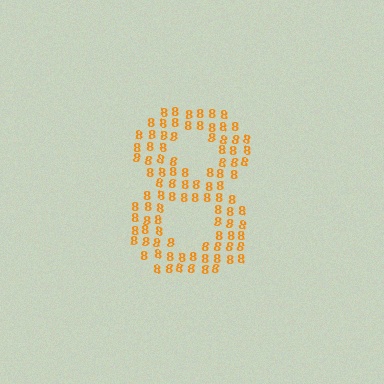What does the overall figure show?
The overall figure shows the digit 8.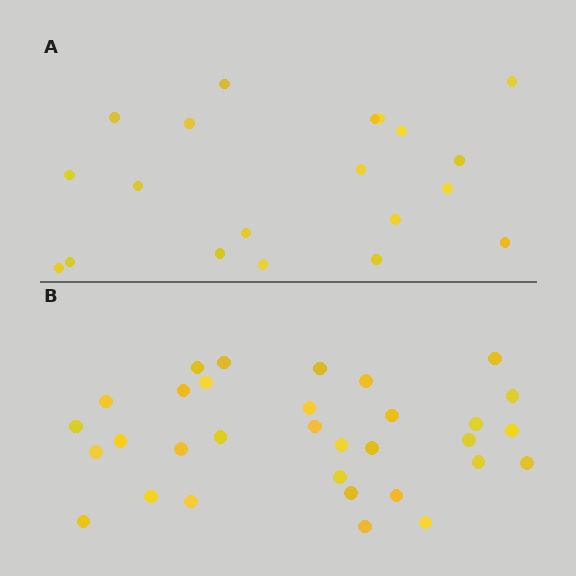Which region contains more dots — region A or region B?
Region B (the bottom region) has more dots.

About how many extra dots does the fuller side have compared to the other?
Region B has roughly 12 or so more dots than region A.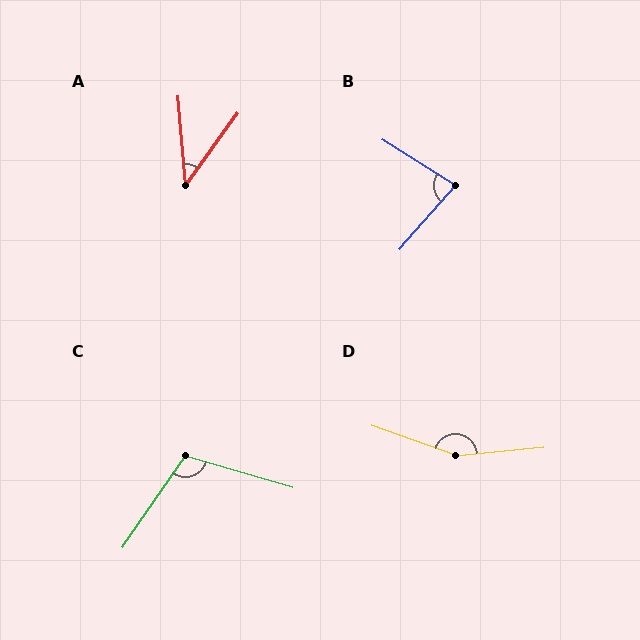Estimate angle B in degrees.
Approximately 81 degrees.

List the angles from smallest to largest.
A (41°), B (81°), C (108°), D (155°).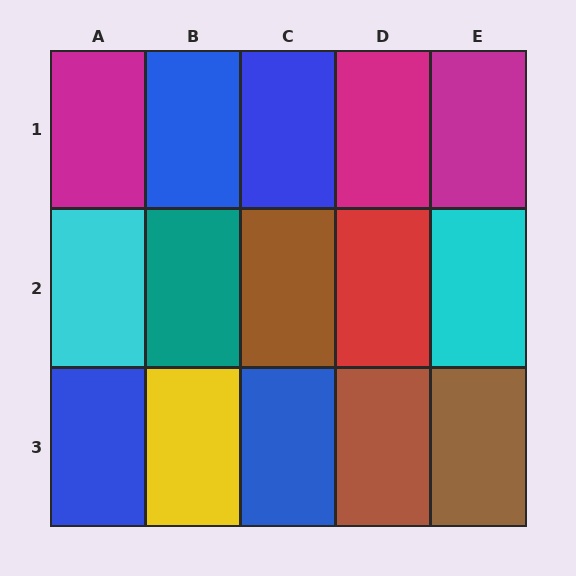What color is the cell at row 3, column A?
Blue.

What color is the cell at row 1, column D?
Magenta.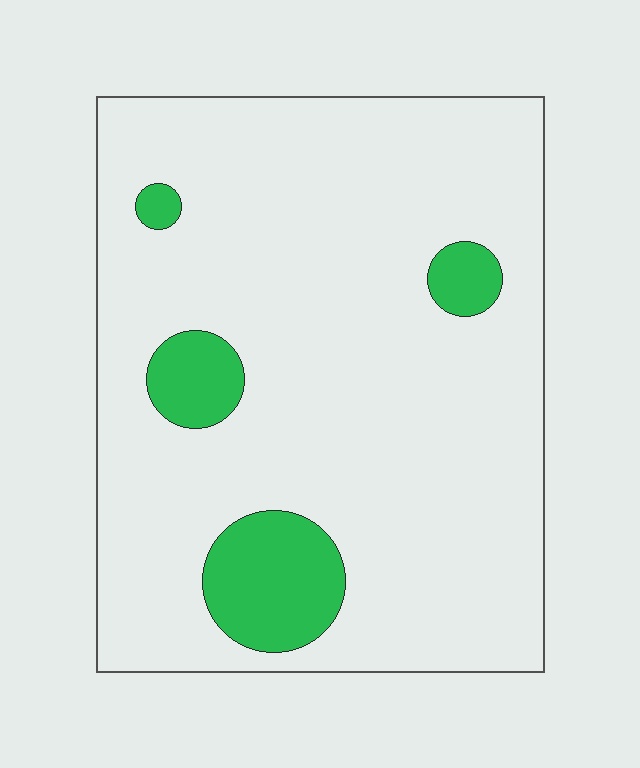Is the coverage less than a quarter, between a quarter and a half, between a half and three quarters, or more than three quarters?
Less than a quarter.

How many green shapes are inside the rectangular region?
4.